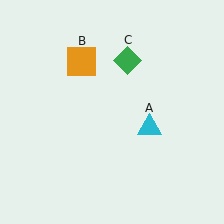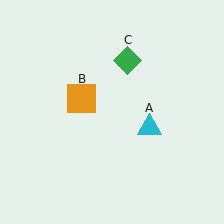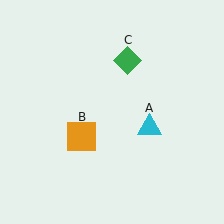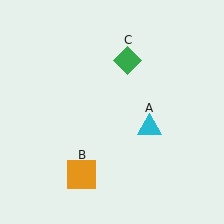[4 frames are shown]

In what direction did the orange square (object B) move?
The orange square (object B) moved down.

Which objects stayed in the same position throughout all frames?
Cyan triangle (object A) and green diamond (object C) remained stationary.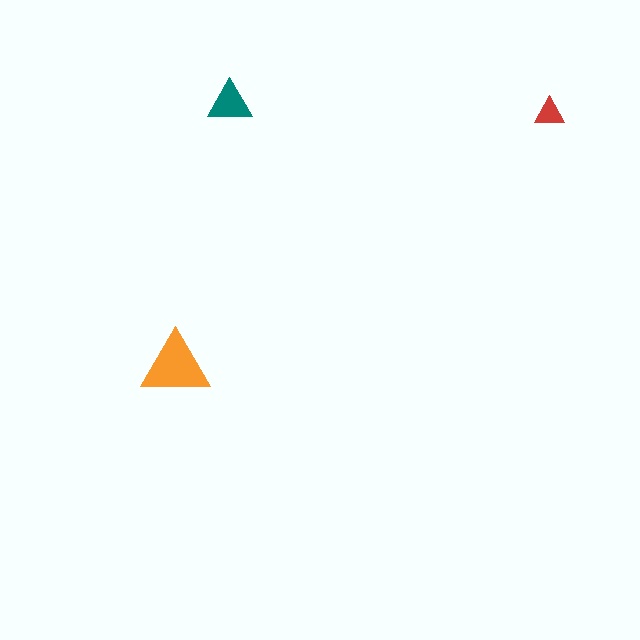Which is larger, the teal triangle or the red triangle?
The teal one.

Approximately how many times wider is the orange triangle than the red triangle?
About 2.5 times wider.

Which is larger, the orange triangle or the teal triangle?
The orange one.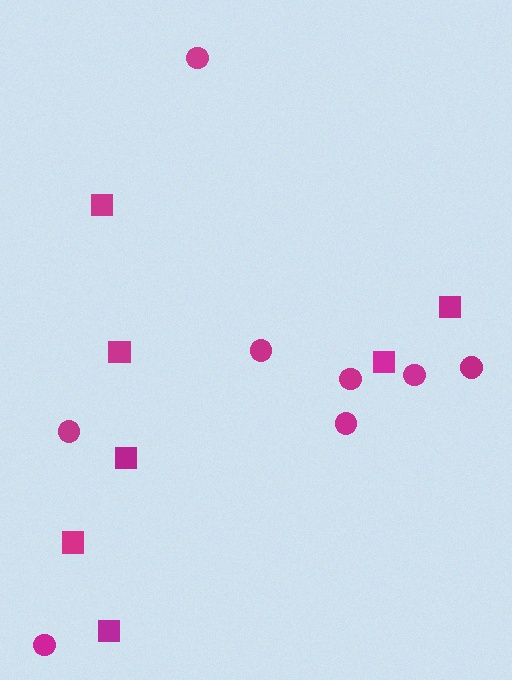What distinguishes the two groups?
There are 2 groups: one group of squares (7) and one group of circles (8).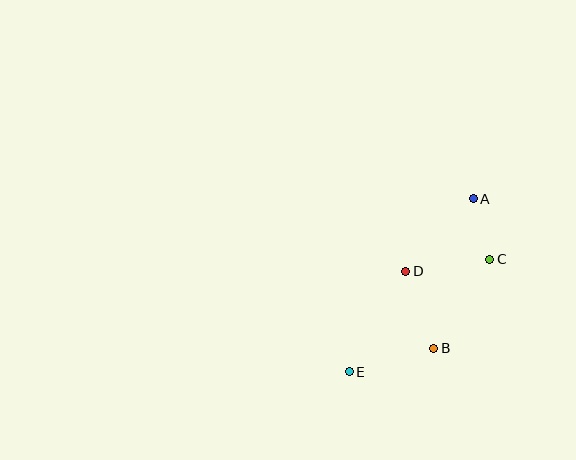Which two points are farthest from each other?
Points A and E are farthest from each other.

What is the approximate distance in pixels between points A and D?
The distance between A and D is approximately 99 pixels.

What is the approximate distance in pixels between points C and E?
The distance between C and E is approximately 180 pixels.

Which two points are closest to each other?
Points A and C are closest to each other.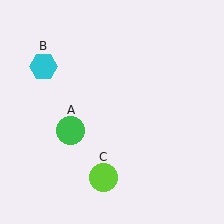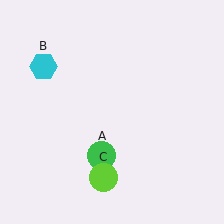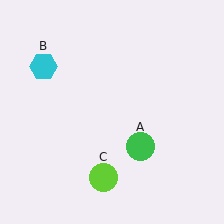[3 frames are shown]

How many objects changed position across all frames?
1 object changed position: green circle (object A).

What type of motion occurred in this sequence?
The green circle (object A) rotated counterclockwise around the center of the scene.